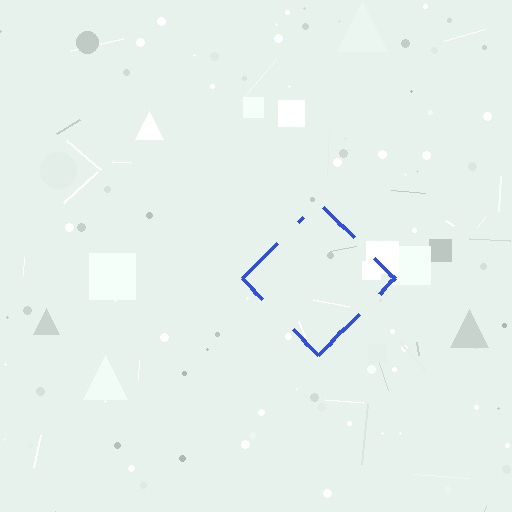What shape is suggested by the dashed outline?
The dashed outline suggests a diamond.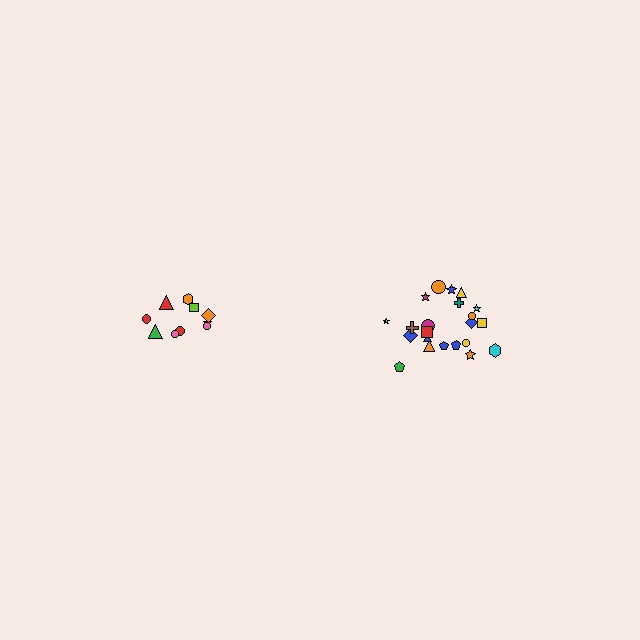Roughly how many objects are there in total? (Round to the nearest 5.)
Roughly 30 objects in total.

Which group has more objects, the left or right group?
The right group.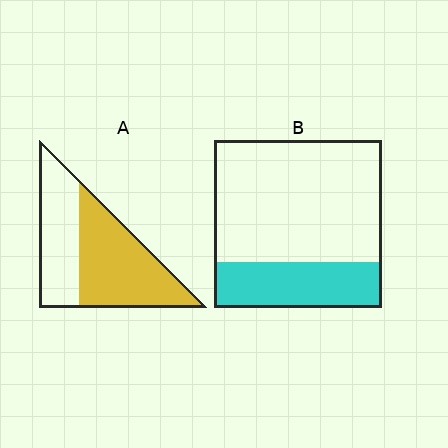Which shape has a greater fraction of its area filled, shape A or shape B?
Shape A.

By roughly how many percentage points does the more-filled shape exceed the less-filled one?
By roughly 30 percentage points (A over B).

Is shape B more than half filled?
No.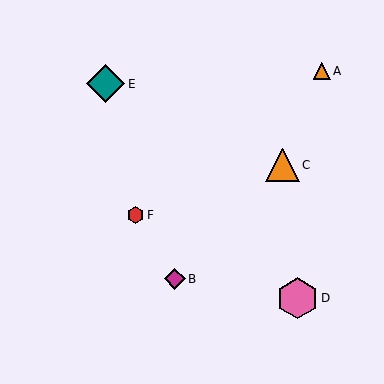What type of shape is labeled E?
Shape E is a teal diamond.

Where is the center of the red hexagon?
The center of the red hexagon is at (136, 215).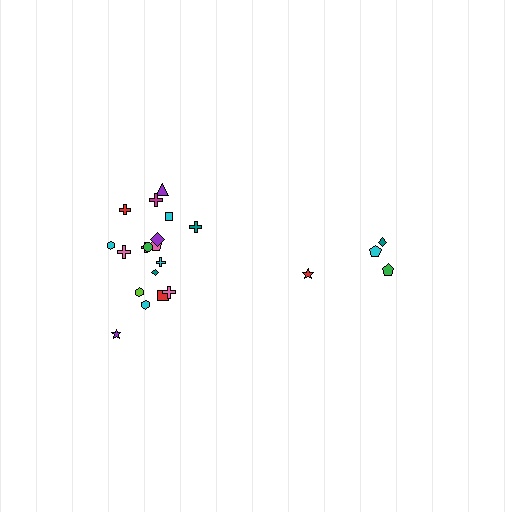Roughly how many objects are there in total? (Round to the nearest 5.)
Roughly 20 objects in total.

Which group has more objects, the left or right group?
The left group.